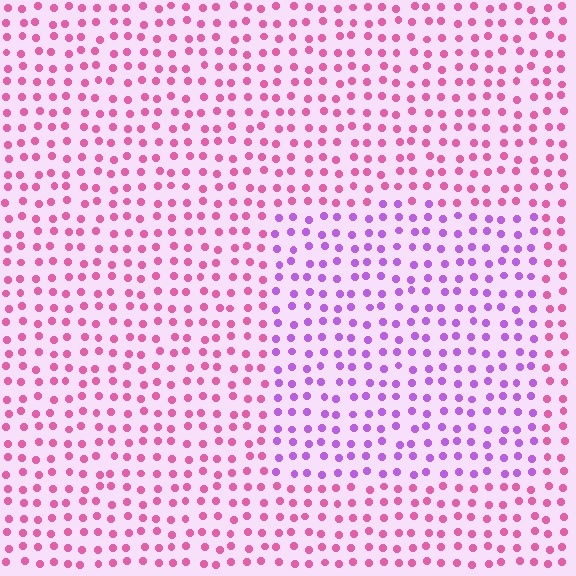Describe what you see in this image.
The image is filled with small pink elements in a uniform arrangement. A rectangle-shaped region is visible where the elements are tinted to a slightly different hue, forming a subtle color boundary.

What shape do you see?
I see a rectangle.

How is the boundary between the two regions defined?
The boundary is defined purely by a slight shift in hue (about 47 degrees). Spacing, size, and orientation are identical on both sides.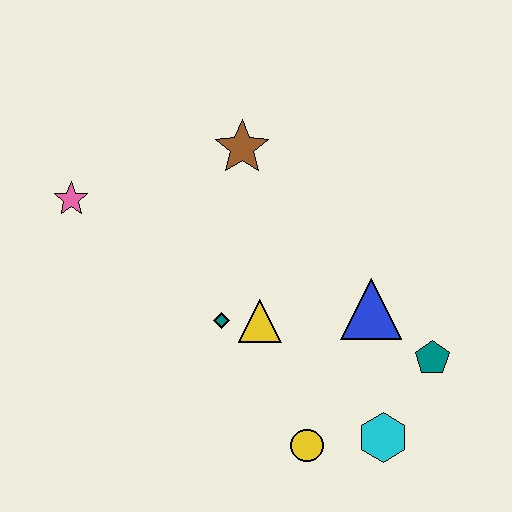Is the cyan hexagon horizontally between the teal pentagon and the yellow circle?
Yes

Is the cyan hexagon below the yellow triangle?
Yes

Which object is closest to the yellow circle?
The cyan hexagon is closest to the yellow circle.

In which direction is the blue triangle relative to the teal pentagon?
The blue triangle is to the left of the teal pentagon.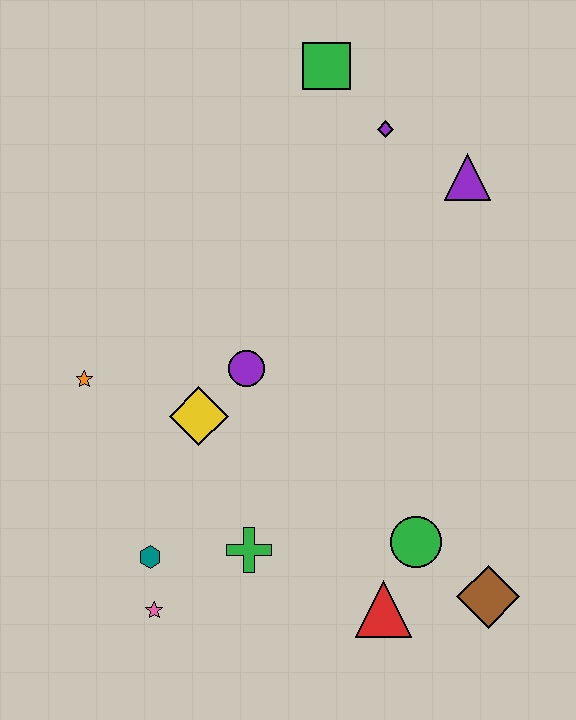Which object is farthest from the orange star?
The brown diamond is farthest from the orange star.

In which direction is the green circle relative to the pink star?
The green circle is to the right of the pink star.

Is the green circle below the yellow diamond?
Yes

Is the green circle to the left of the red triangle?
No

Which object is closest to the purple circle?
The yellow diamond is closest to the purple circle.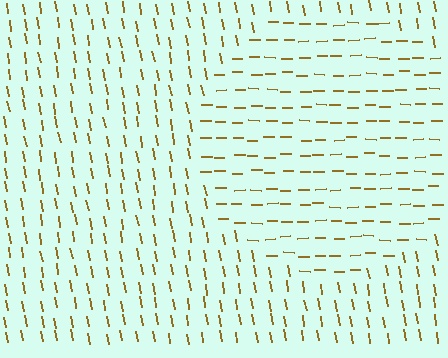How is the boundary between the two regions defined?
The boundary is defined purely by a change in line orientation (approximately 80 degrees difference). All lines are the same color and thickness.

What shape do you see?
I see a circle.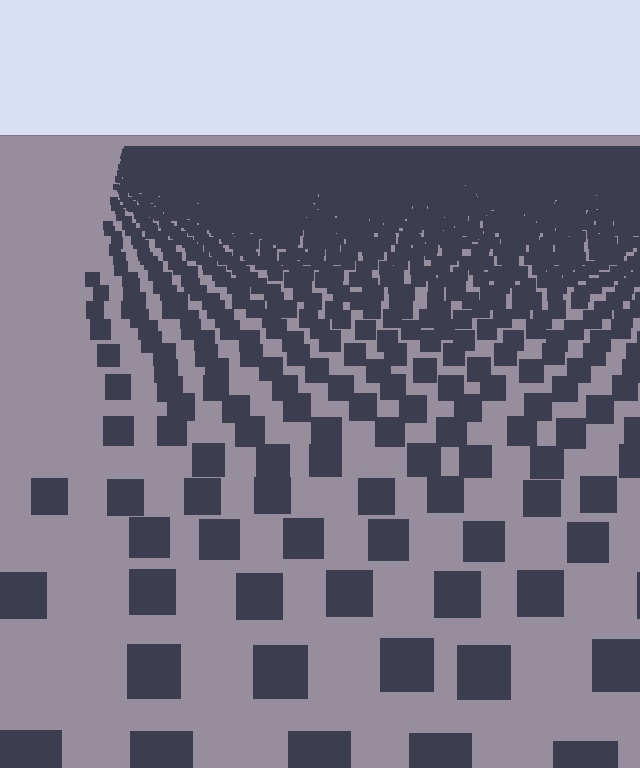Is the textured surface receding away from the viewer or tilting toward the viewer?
The surface is receding away from the viewer. Texture elements get smaller and denser toward the top.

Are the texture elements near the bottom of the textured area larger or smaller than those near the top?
Larger. Near the bottom, elements are closer to the viewer and appear at a bigger on-screen size.